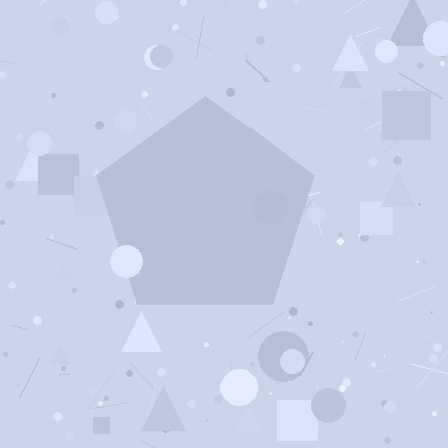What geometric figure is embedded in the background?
A pentagon is embedded in the background.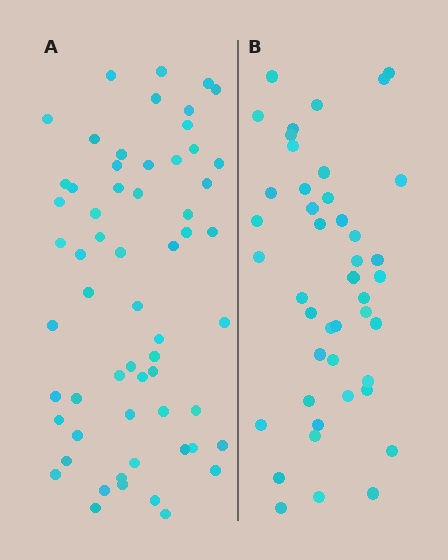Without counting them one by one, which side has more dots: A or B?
Region A (the left region) has more dots.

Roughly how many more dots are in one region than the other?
Region A has approximately 15 more dots than region B.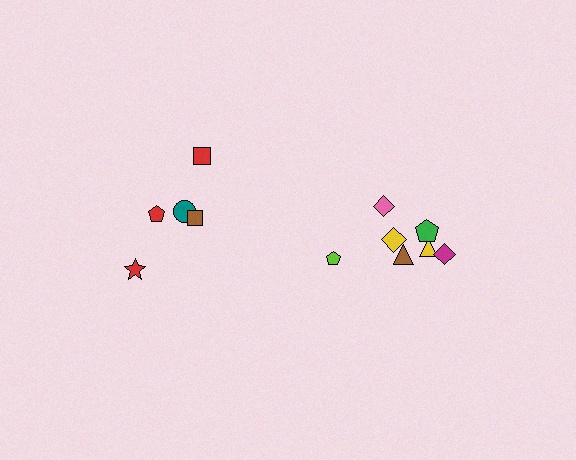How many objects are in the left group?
There are 5 objects.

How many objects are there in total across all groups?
There are 12 objects.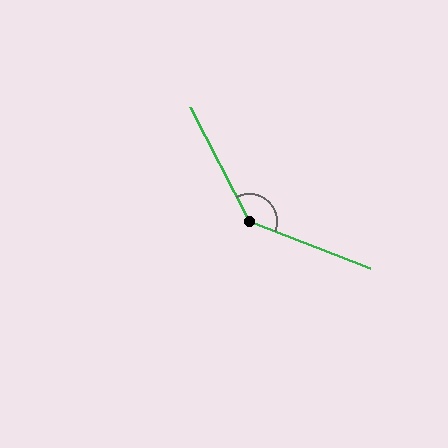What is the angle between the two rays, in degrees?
Approximately 139 degrees.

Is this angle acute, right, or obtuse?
It is obtuse.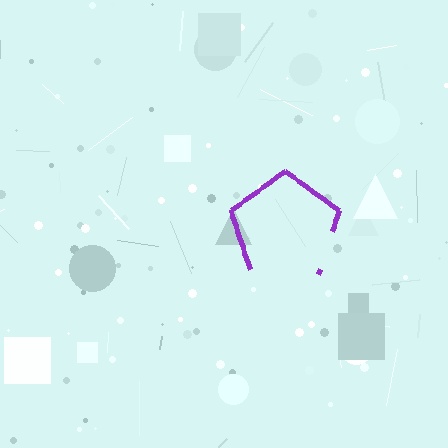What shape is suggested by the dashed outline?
The dashed outline suggests a pentagon.